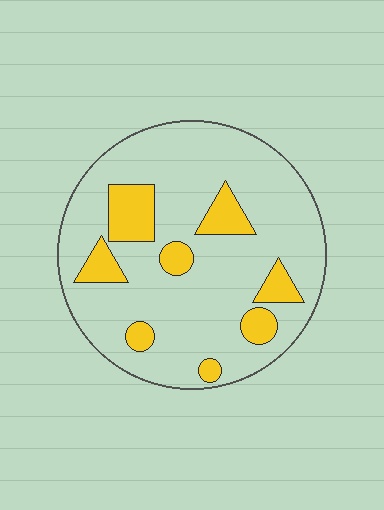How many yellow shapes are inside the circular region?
8.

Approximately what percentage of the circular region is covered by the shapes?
Approximately 20%.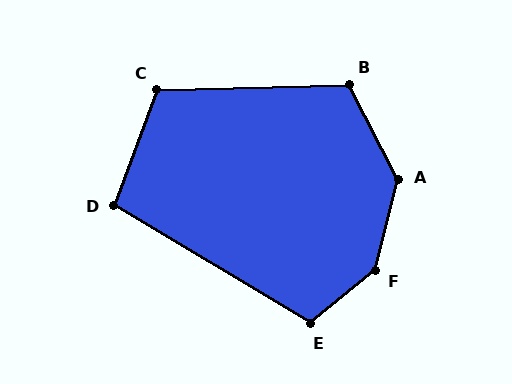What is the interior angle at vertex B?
Approximately 115 degrees (obtuse).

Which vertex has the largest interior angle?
F, at approximately 144 degrees.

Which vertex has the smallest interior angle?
D, at approximately 101 degrees.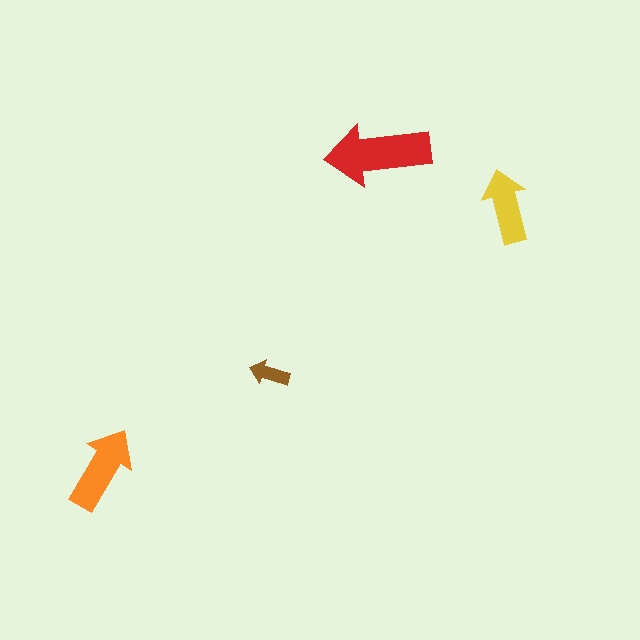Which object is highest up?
The red arrow is topmost.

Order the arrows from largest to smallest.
the red one, the orange one, the yellow one, the brown one.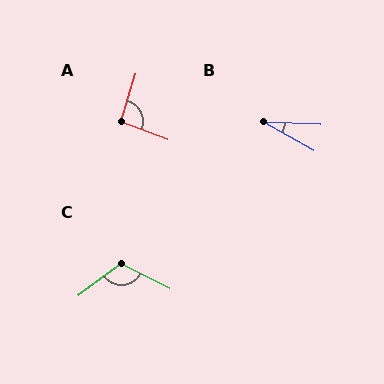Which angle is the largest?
C, at approximately 117 degrees.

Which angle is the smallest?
B, at approximately 27 degrees.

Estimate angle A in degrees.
Approximately 94 degrees.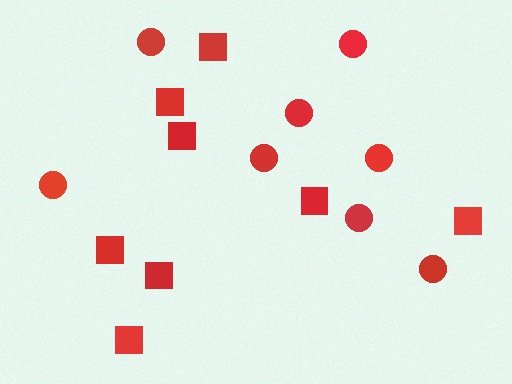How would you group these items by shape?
There are 2 groups: one group of circles (8) and one group of squares (8).